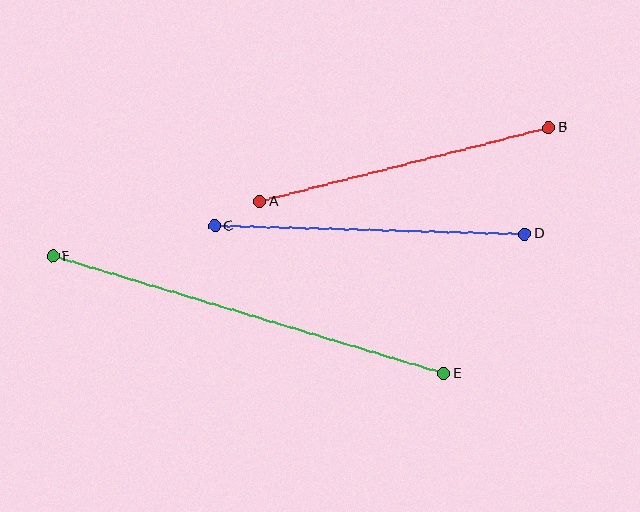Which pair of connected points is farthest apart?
Points E and F are farthest apart.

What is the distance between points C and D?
The distance is approximately 310 pixels.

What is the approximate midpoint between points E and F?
The midpoint is at approximately (248, 315) pixels.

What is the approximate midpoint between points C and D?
The midpoint is at approximately (370, 230) pixels.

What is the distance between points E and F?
The distance is approximately 408 pixels.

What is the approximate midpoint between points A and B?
The midpoint is at approximately (404, 165) pixels.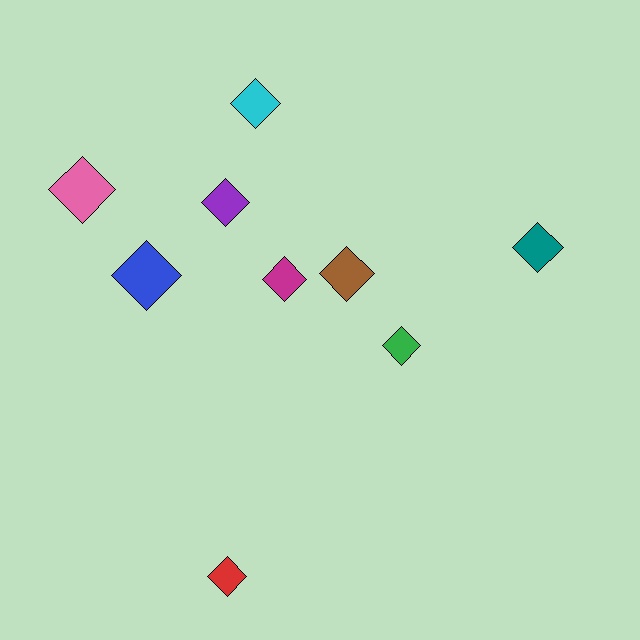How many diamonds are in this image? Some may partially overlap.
There are 9 diamonds.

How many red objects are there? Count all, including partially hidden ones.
There is 1 red object.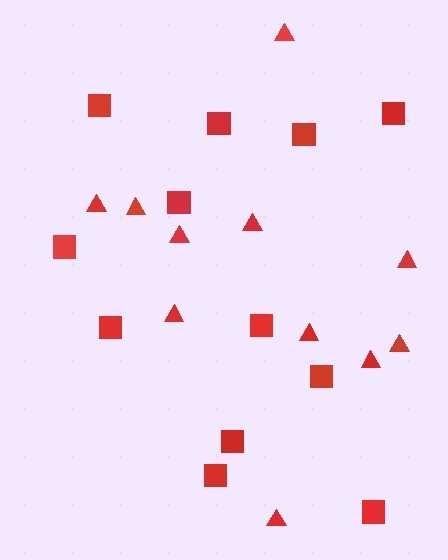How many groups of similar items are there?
There are 2 groups: one group of triangles (11) and one group of squares (12).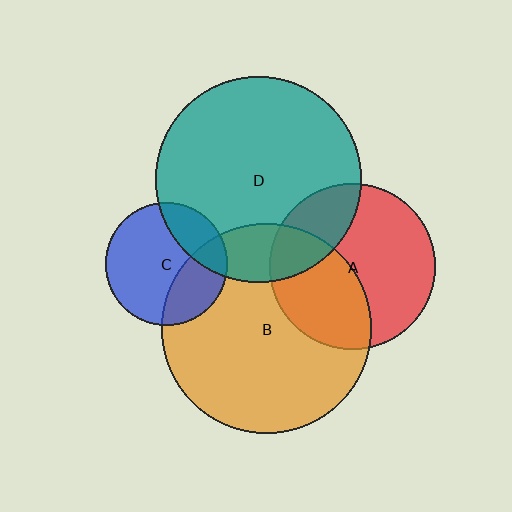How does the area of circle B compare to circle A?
Approximately 1.6 times.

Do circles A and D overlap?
Yes.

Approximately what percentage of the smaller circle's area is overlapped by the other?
Approximately 25%.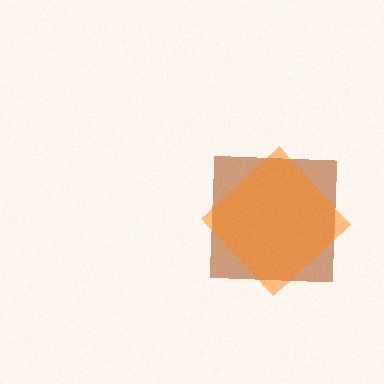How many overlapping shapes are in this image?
There are 2 overlapping shapes in the image.